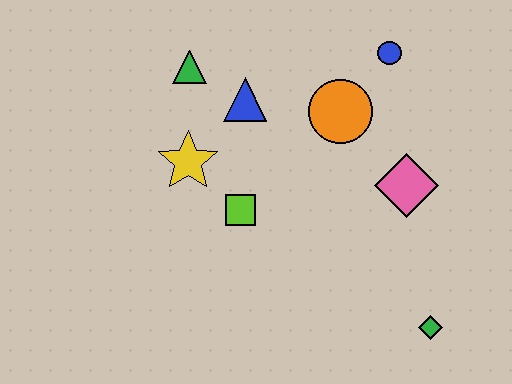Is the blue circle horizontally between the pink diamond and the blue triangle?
Yes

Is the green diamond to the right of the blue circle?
Yes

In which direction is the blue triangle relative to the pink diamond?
The blue triangle is to the left of the pink diamond.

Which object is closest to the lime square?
The yellow star is closest to the lime square.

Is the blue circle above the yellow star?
Yes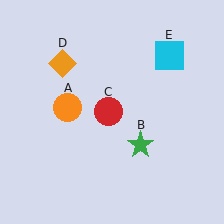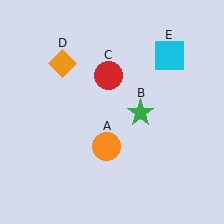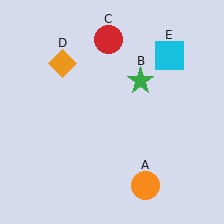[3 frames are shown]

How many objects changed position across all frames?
3 objects changed position: orange circle (object A), green star (object B), red circle (object C).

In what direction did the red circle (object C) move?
The red circle (object C) moved up.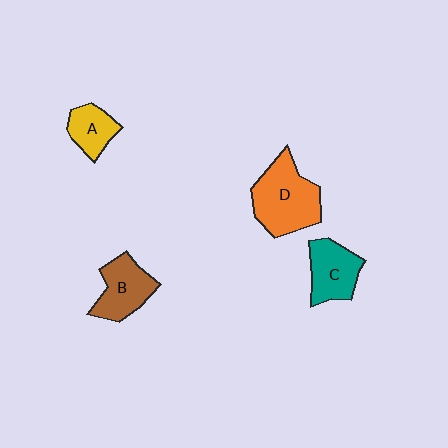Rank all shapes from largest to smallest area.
From largest to smallest: D (orange), B (brown), C (teal), A (yellow).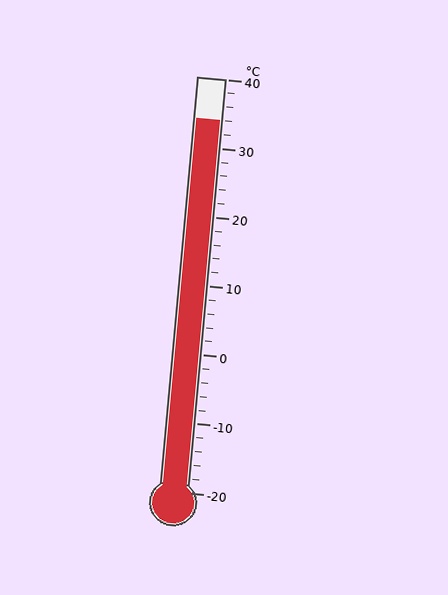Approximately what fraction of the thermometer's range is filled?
The thermometer is filled to approximately 90% of its range.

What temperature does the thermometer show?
The thermometer shows approximately 34°C.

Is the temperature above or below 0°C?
The temperature is above 0°C.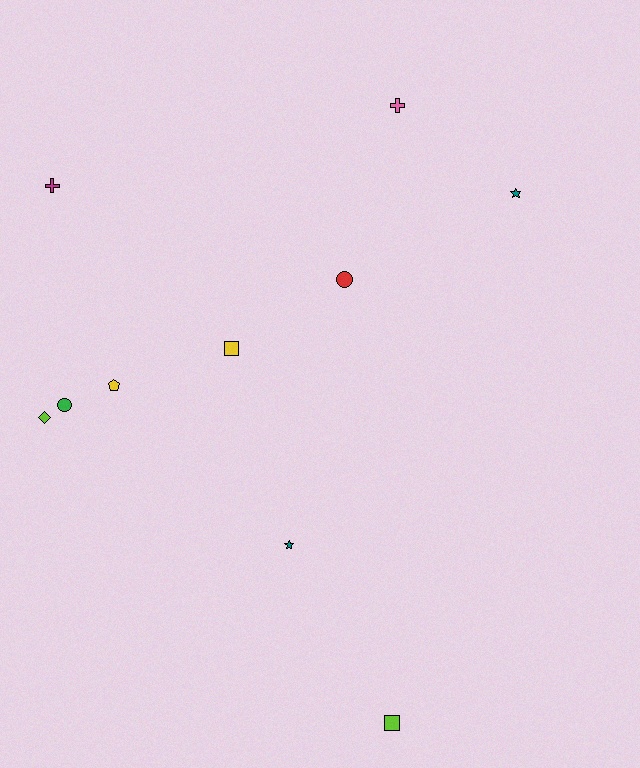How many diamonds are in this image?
There is 1 diamond.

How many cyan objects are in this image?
There are no cyan objects.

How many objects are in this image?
There are 10 objects.